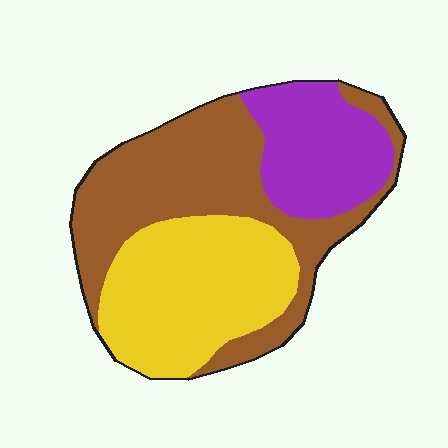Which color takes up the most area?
Brown, at roughly 45%.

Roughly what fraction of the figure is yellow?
Yellow covers 35% of the figure.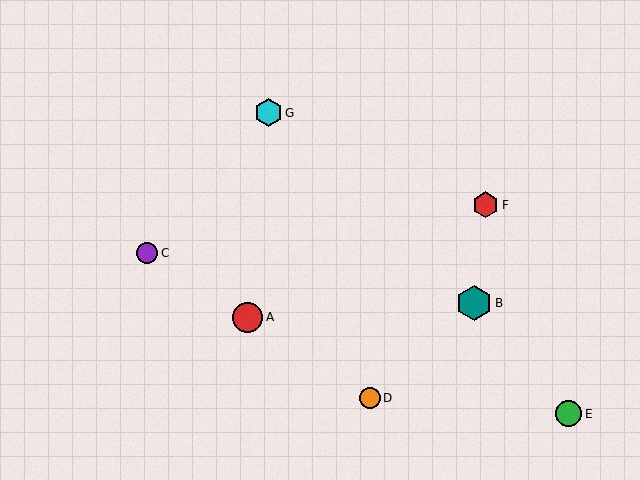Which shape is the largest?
The teal hexagon (labeled B) is the largest.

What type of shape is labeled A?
Shape A is a red circle.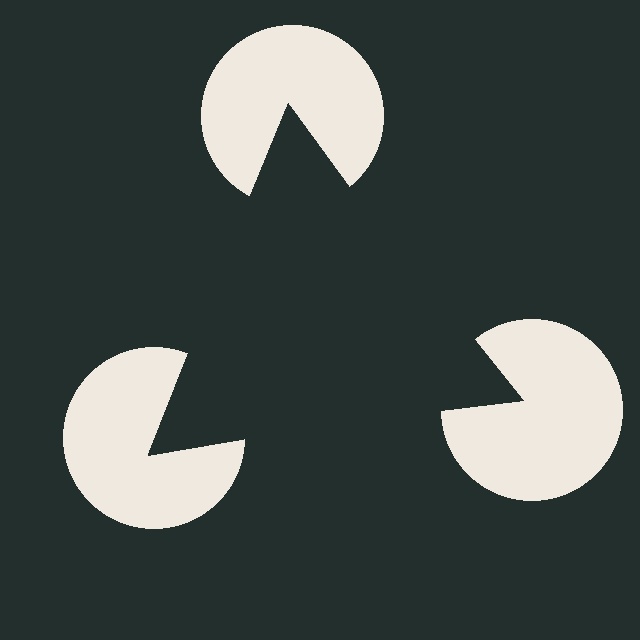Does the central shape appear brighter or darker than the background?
It typically appears slightly darker than the background, even though no actual brightness change is drawn.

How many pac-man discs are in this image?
There are 3 — one at each vertex of the illusory triangle.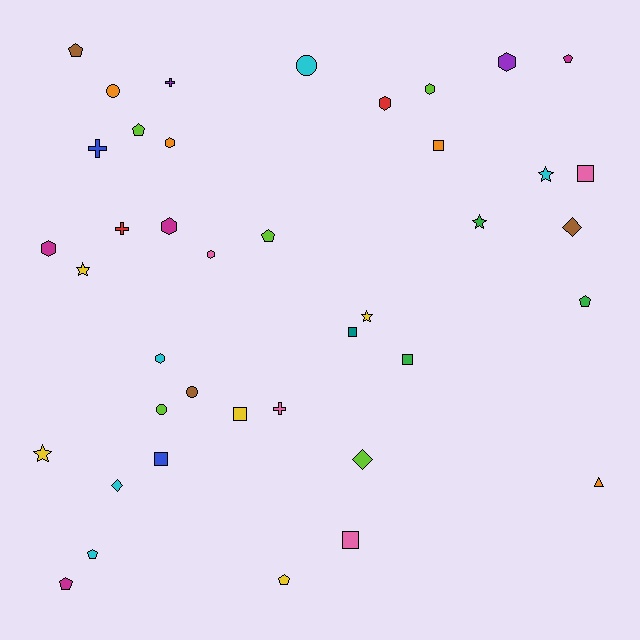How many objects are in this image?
There are 40 objects.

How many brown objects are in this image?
There are 3 brown objects.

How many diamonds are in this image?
There are 3 diamonds.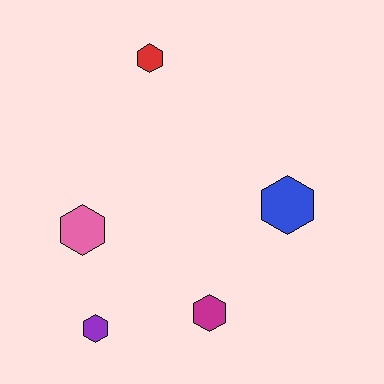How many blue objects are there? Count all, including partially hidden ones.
There is 1 blue object.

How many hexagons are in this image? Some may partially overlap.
There are 5 hexagons.